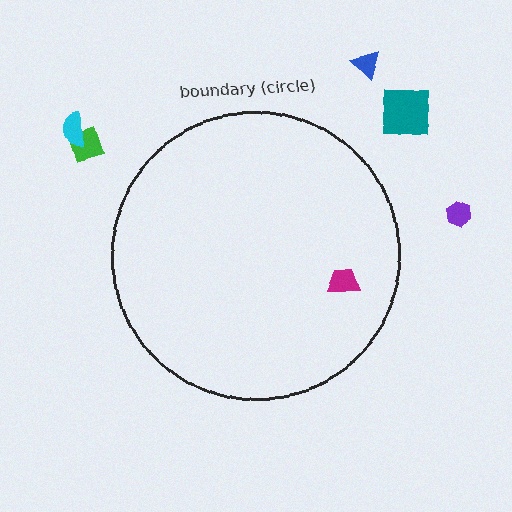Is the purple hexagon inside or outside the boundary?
Outside.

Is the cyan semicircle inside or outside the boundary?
Outside.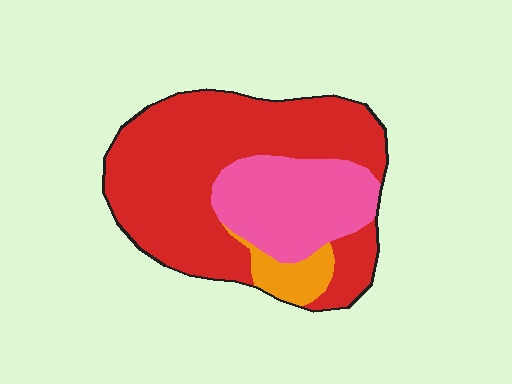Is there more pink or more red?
Red.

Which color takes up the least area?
Orange, at roughly 5%.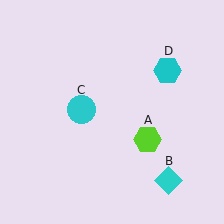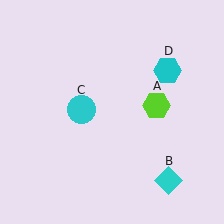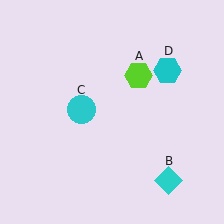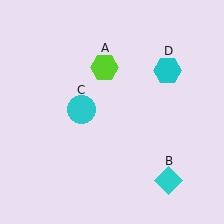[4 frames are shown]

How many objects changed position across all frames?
1 object changed position: lime hexagon (object A).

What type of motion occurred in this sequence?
The lime hexagon (object A) rotated counterclockwise around the center of the scene.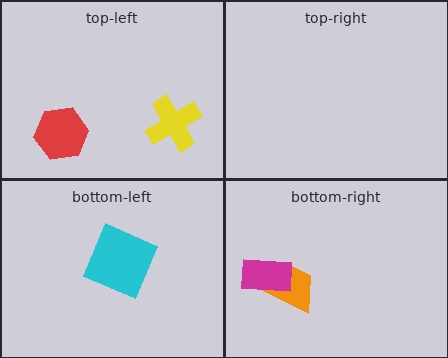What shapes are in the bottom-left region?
The cyan square.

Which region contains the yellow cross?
The top-left region.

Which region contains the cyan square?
The bottom-left region.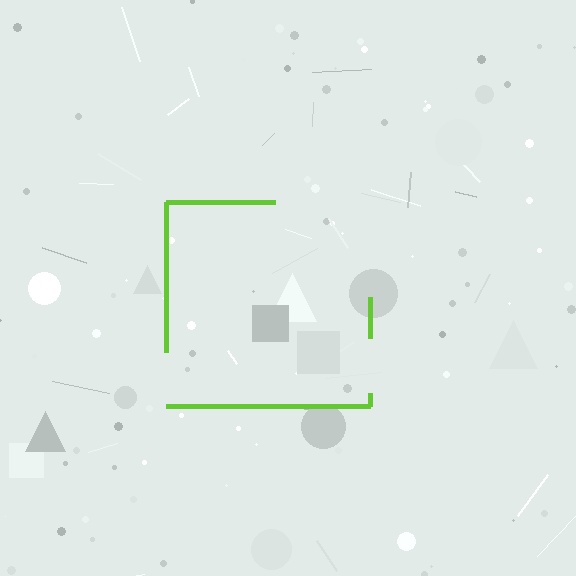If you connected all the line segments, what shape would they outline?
They would outline a square.